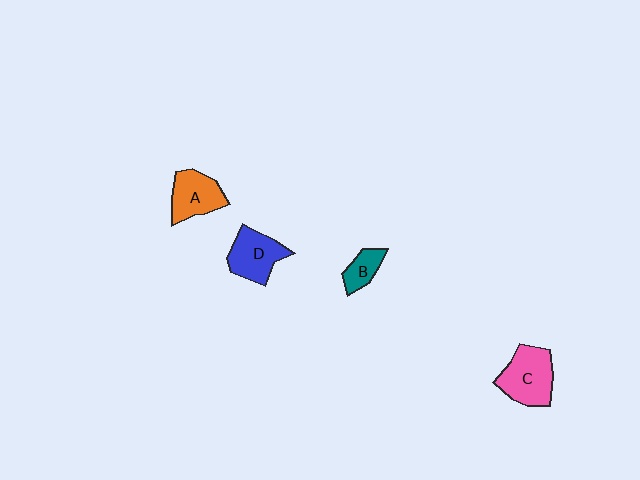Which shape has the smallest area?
Shape B (teal).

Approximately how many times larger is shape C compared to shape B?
Approximately 2.2 times.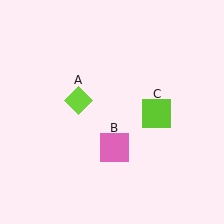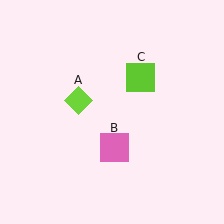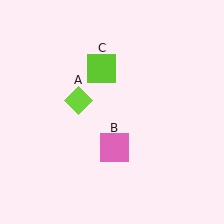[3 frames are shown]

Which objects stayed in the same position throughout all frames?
Lime diamond (object A) and pink square (object B) remained stationary.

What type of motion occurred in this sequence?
The lime square (object C) rotated counterclockwise around the center of the scene.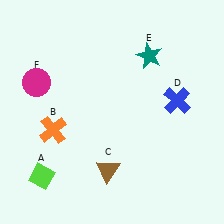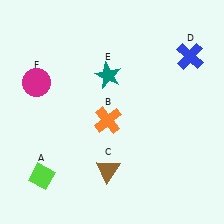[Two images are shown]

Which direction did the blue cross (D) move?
The blue cross (D) moved up.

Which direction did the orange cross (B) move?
The orange cross (B) moved right.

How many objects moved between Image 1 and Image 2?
3 objects moved between the two images.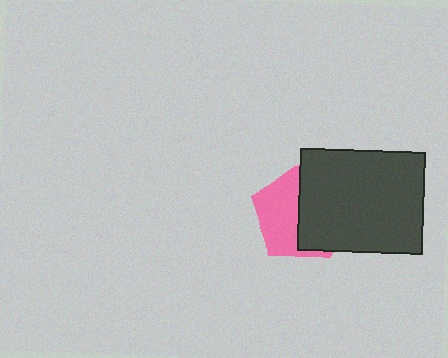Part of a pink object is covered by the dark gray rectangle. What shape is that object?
It is a pentagon.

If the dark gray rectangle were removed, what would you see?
You would see the complete pink pentagon.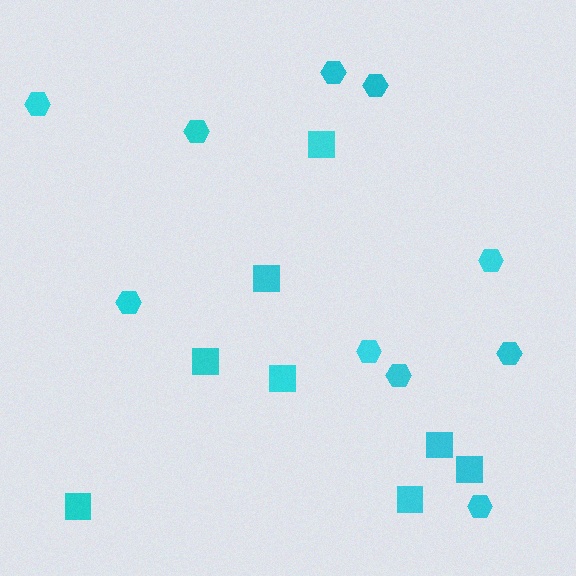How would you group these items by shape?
There are 2 groups: one group of hexagons (10) and one group of squares (8).